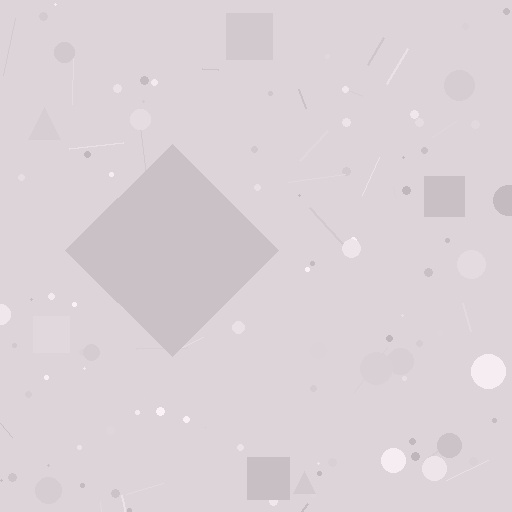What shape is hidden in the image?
A diamond is hidden in the image.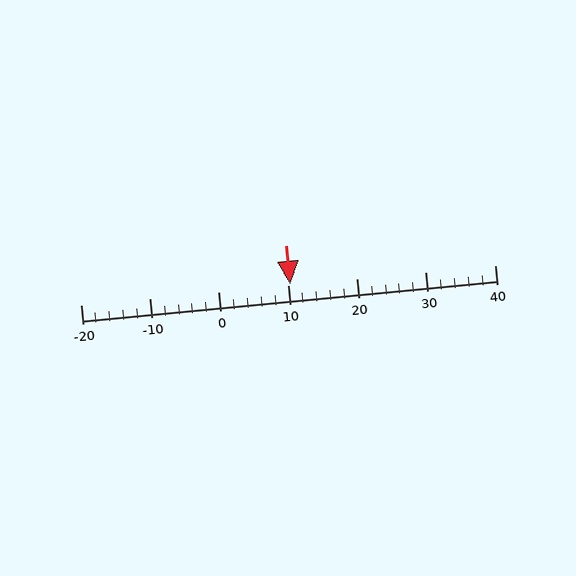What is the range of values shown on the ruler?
The ruler shows values from -20 to 40.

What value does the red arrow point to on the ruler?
The red arrow points to approximately 10.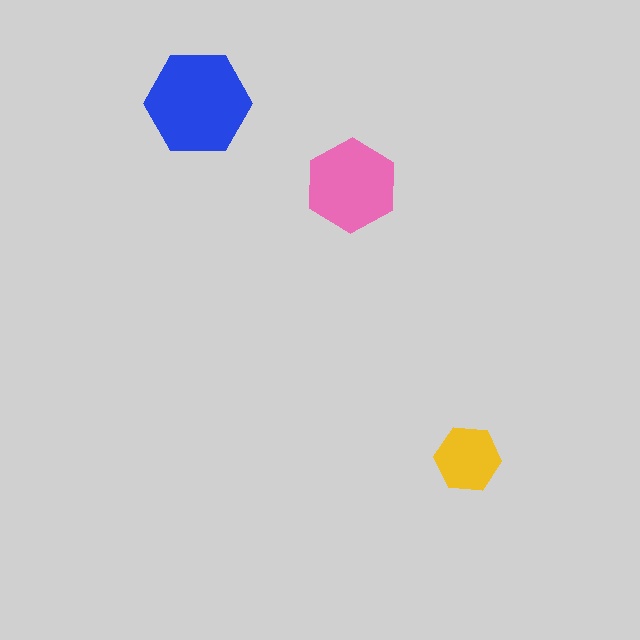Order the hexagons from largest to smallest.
the blue one, the pink one, the yellow one.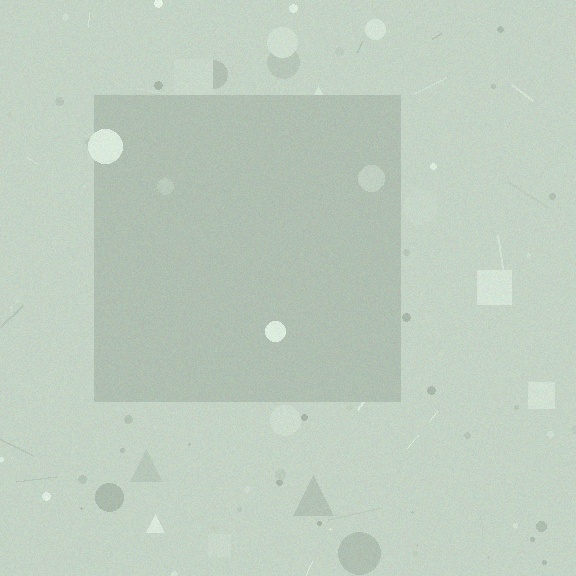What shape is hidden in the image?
A square is hidden in the image.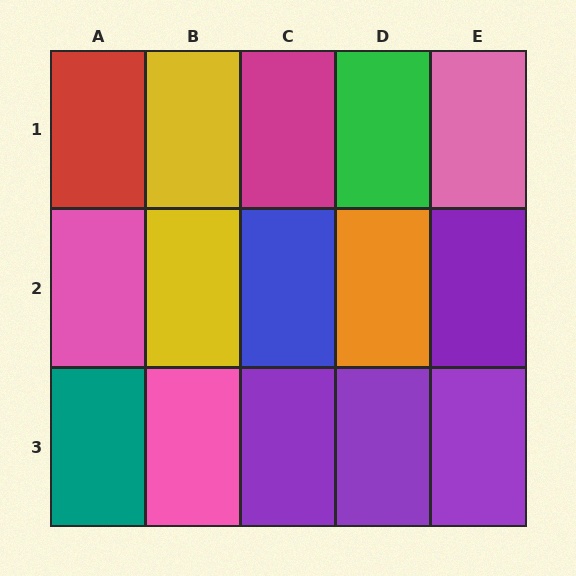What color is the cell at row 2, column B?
Yellow.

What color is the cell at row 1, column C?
Magenta.